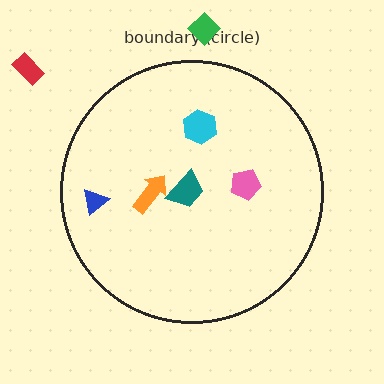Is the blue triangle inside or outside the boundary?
Inside.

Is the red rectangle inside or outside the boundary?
Outside.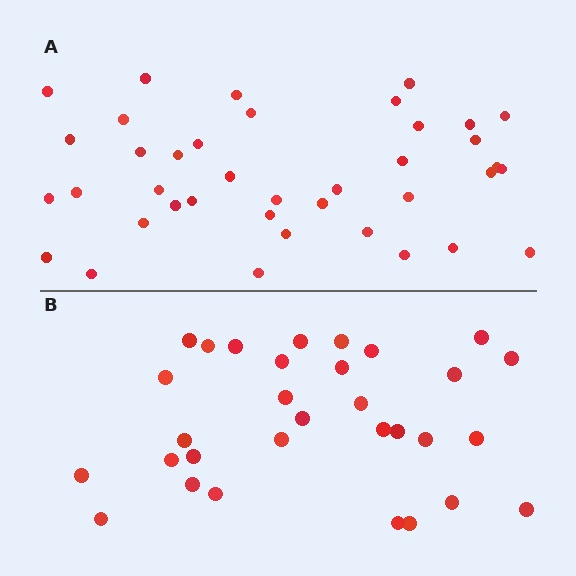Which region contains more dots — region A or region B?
Region A (the top region) has more dots.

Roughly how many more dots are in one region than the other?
Region A has roughly 8 or so more dots than region B.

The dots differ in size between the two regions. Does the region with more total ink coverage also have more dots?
No. Region B has more total ink coverage because its dots are larger, but region A actually contains more individual dots. Total area can be misleading — the number of items is what matters here.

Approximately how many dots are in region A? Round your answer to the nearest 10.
About 40 dots. (The exact count is 39, which rounds to 40.)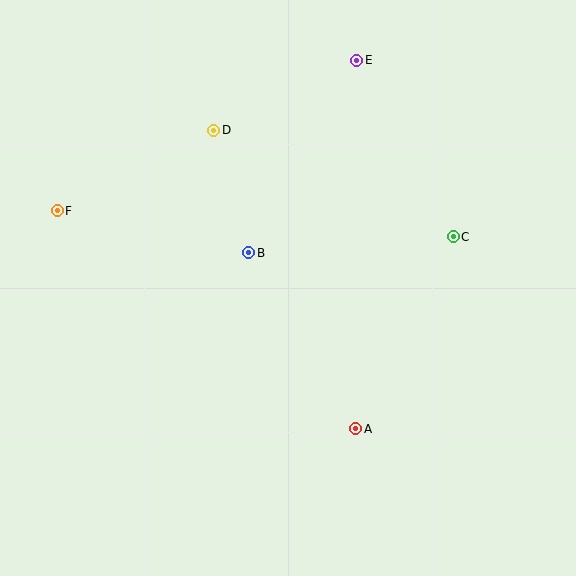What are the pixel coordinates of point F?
Point F is at (57, 211).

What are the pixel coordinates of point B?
Point B is at (249, 253).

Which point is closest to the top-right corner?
Point E is closest to the top-right corner.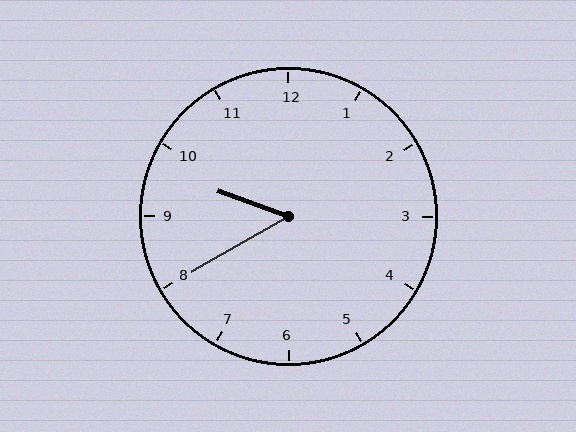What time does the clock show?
9:40.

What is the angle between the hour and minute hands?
Approximately 50 degrees.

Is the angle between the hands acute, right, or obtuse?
It is acute.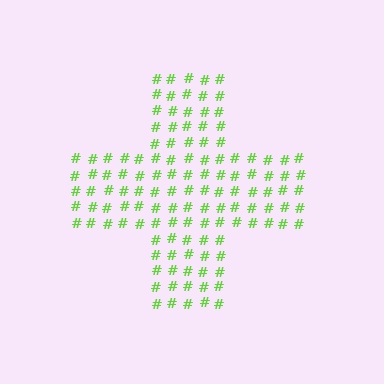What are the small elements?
The small elements are hash symbols.